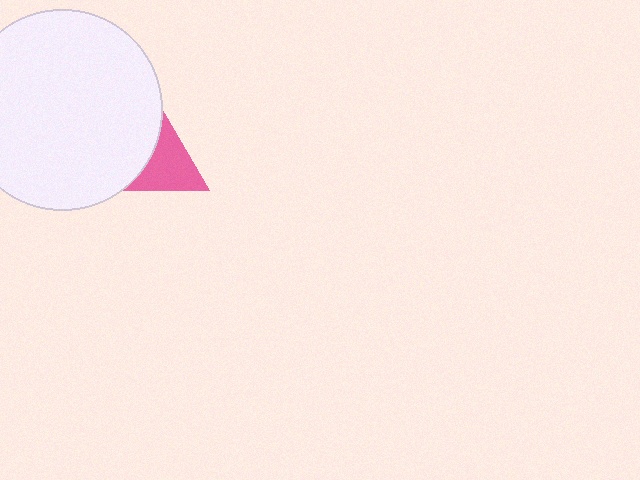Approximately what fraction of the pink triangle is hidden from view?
Roughly 58% of the pink triangle is hidden behind the white circle.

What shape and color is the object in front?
The object in front is a white circle.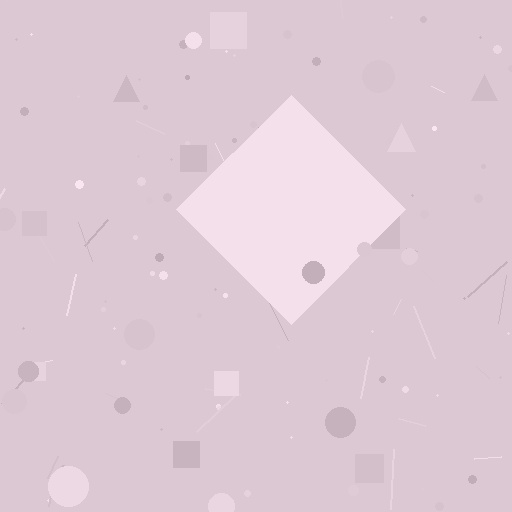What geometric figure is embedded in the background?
A diamond is embedded in the background.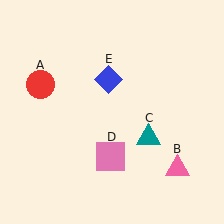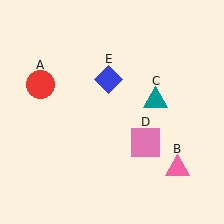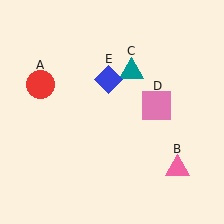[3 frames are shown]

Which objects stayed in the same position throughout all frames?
Red circle (object A) and pink triangle (object B) and blue diamond (object E) remained stationary.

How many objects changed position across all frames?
2 objects changed position: teal triangle (object C), pink square (object D).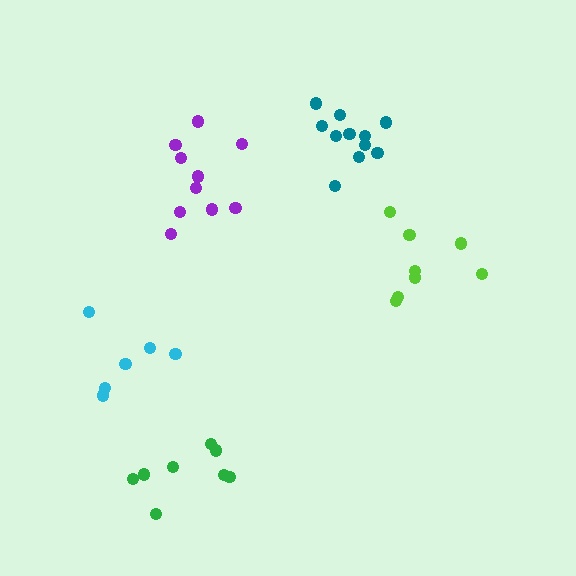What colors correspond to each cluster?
The clusters are colored: teal, green, lime, cyan, purple.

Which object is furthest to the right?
The lime cluster is rightmost.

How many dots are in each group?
Group 1: 11 dots, Group 2: 8 dots, Group 3: 8 dots, Group 4: 6 dots, Group 5: 10 dots (43 total).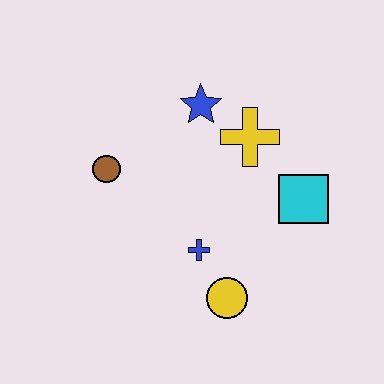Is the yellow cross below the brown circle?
No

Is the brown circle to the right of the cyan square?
No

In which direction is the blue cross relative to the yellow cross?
The blue cross is below the yellow cross.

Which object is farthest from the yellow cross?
The yellow circle is farthest from the yellow cross.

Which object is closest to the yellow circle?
The blue cross is closest to the yellow circle.